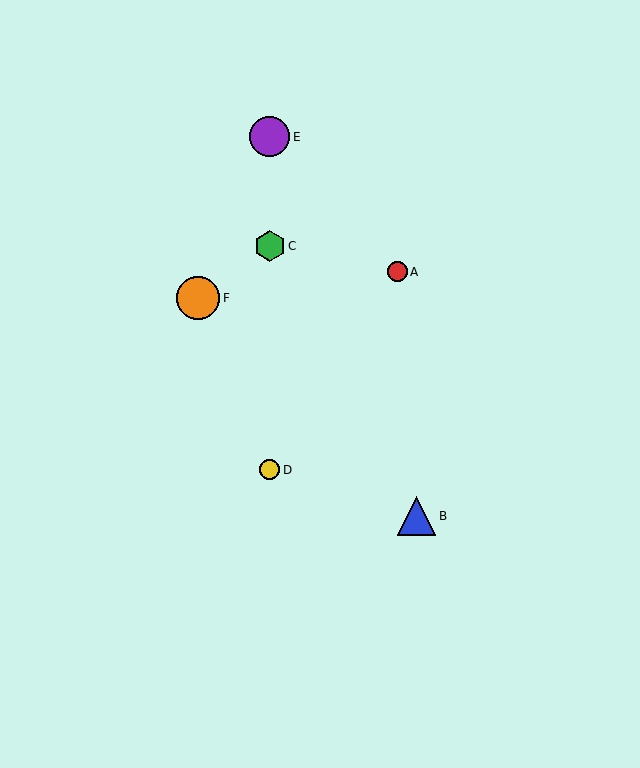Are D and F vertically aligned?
No, D is at x≈270 and F is at x≈198.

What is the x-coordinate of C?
Object C is at x≈270.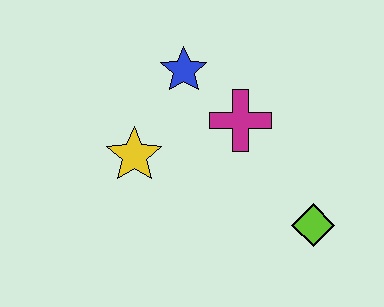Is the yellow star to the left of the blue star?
Yes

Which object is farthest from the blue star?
The lime diamond is farthest from the blue star.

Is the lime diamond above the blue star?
No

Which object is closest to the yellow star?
The blue star is closest to the yellow star.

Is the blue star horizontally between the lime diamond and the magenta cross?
No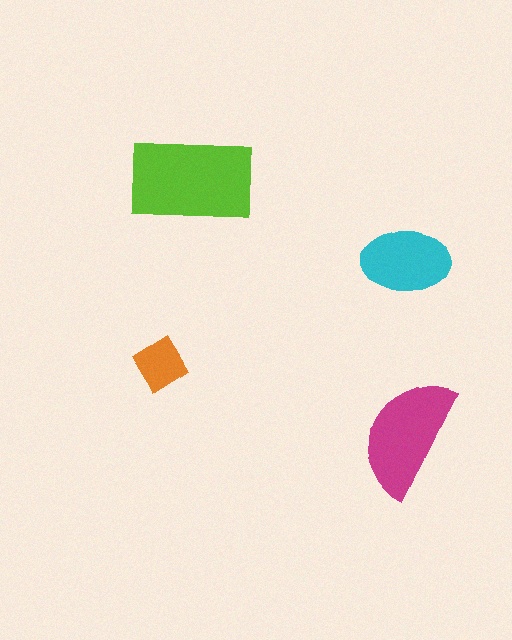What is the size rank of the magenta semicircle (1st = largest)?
2nd.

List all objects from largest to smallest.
The lime rectangle, the magenta semicircle, the cyan ellipse, the orange diamond.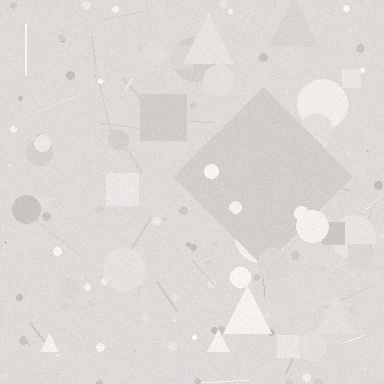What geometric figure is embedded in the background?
A diamond is embedded in the background.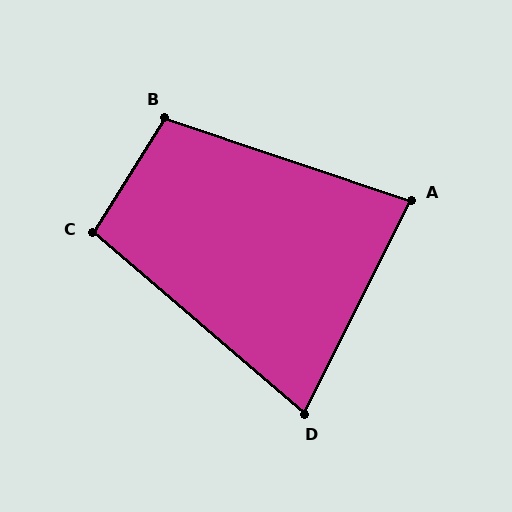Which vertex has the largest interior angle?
B, at approximately 104 degrees.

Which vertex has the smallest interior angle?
D, at approximately 76 degrees.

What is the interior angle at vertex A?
Approximately 82 degrees (acute).